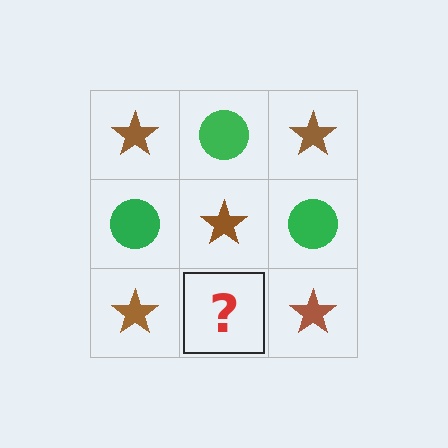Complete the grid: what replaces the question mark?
The question mark should be replaced with a green circle.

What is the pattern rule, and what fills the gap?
The rule is that it alternates brown star and green circle in a checkerboard pattern. The gap should be filled with a green circle.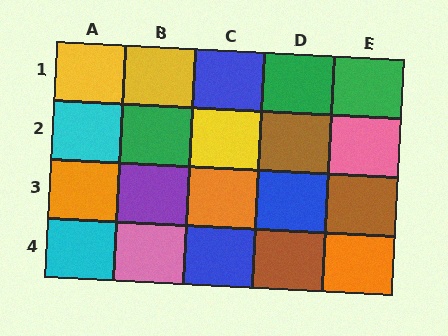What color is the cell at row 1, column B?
Yellow.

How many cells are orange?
3 cells are orange.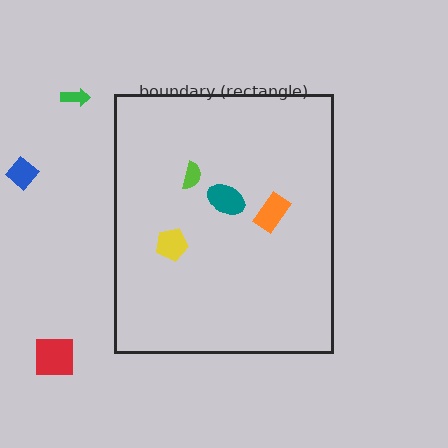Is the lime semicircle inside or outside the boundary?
Inside.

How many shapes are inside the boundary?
4 inside, 3 outside.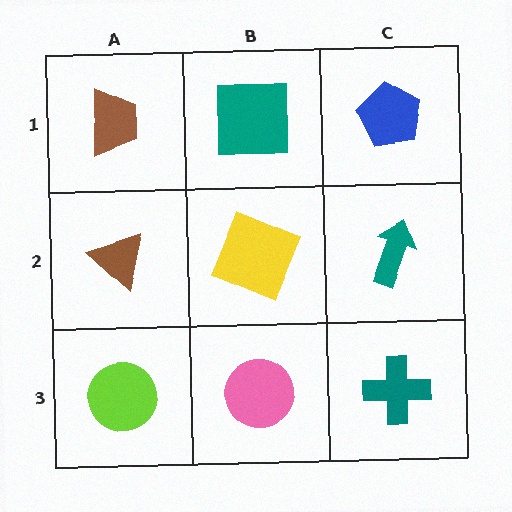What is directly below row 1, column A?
A brown triangle.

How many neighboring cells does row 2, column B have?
4.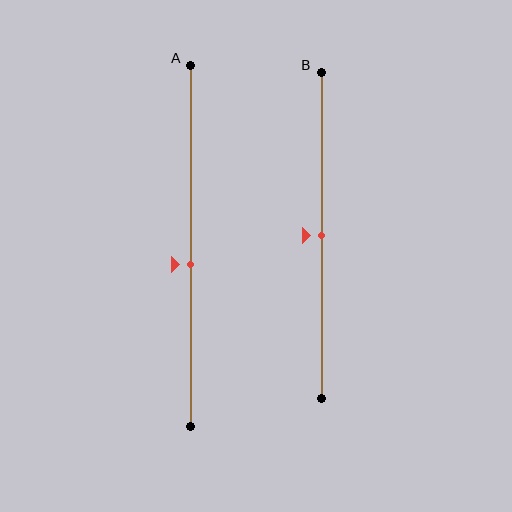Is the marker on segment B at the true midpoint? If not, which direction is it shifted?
Yes, the marker on segment B is at the true midpoint.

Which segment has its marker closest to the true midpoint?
Segment B has its marker closest to the true midpoint.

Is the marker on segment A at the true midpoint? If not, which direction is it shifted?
No, the marker on segment A is shifted downward by about 5% of the segment length.